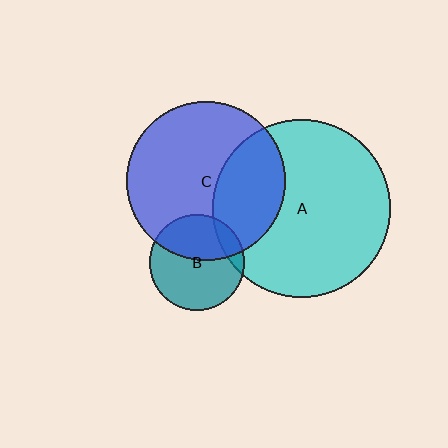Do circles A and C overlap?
Yes.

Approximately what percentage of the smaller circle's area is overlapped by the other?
Approximately 35%.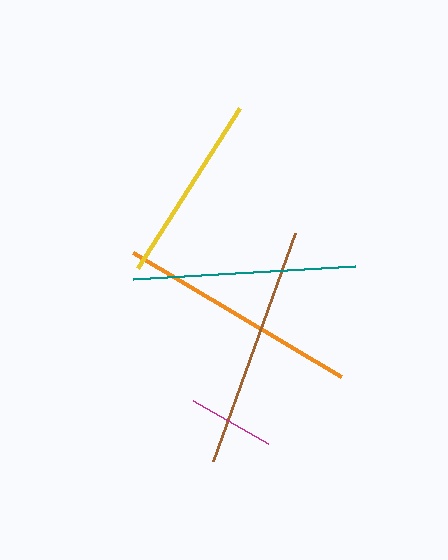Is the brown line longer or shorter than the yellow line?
The brown line is longer than the yellow line.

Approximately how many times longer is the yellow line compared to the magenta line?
The yellow line is approximately 2.2 times the length of the magenta line.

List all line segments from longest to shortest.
From longest to shortest: brown, orange, teal, yellow, magenta.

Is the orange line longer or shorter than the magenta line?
The orange line is longer than the magenta line.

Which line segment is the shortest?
The magenta line is the shortest at approximately 87 pixels.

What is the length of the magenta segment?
The magenta segment is approximately 87 pixels long.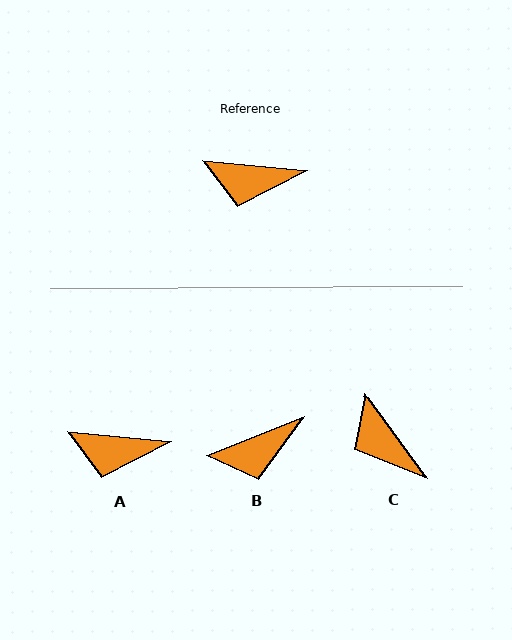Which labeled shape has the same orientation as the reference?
A.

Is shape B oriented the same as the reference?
No, it is off by about 27 degrees.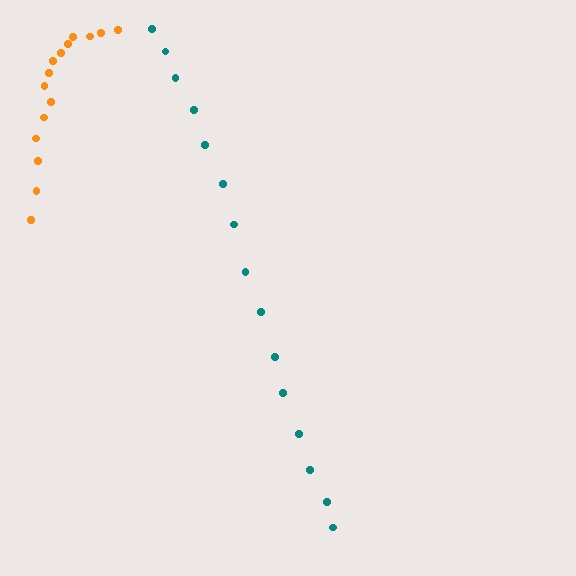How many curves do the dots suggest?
There are 2 distinct paths.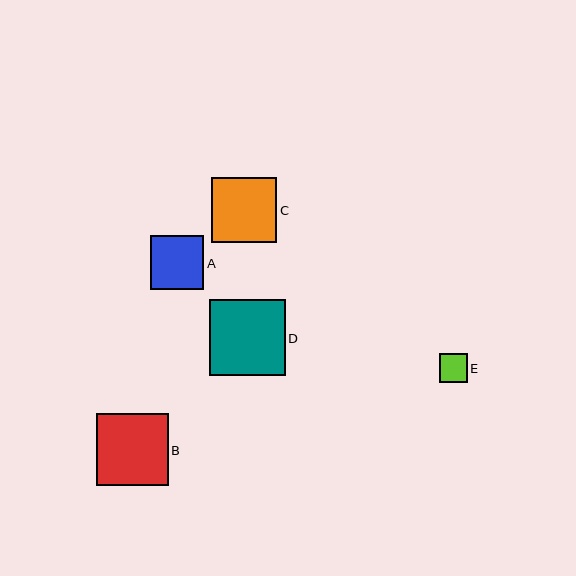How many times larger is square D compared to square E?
Square D is approximately 2.7 times the size of square E.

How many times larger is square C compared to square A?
Square C is approximately 1.2 times the size of square A.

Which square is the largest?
Square D is the largest with a size of approximately 76 pixels.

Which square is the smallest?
Square E is the smallest with a size of approximately 28 pixels.